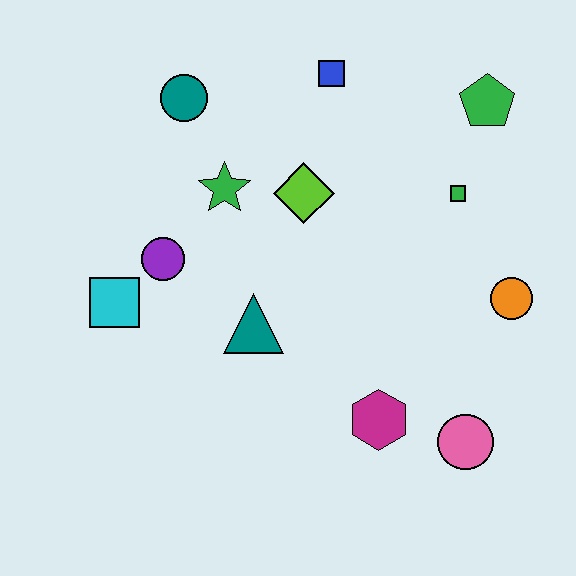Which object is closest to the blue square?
The lime diamond is closest to the blue square.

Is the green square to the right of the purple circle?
Yes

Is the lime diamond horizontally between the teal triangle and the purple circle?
No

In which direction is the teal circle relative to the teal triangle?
The teal circle is above the teal triangle.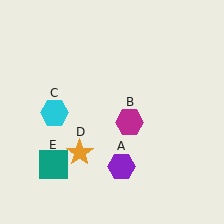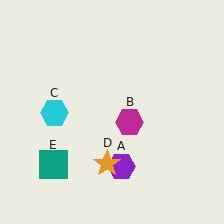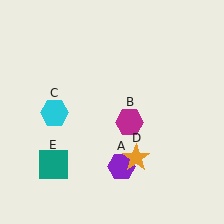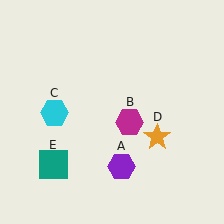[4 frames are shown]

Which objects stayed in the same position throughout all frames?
Purple hexagon (object A) and magenta hexagon (object B) and cyan hexagon (object C) and teal square (object E) remained stationary.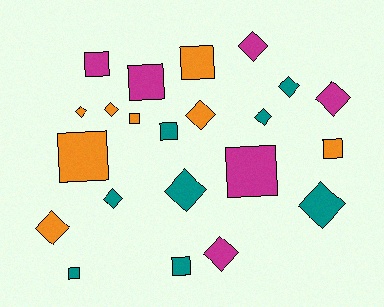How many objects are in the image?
There are 22 objects.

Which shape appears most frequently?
Diamond, with 12 objects.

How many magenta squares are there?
There are 3 magenta squares.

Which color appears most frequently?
Teal, with 8 objects.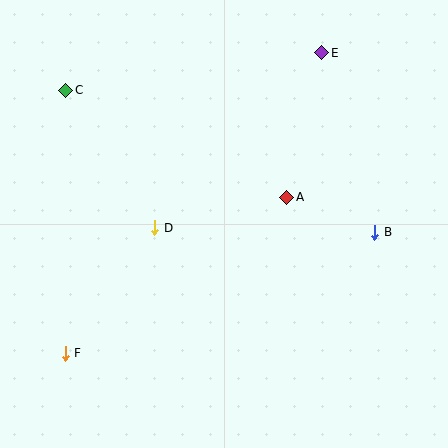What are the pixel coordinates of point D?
Point D is at (155, 228).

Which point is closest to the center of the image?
Point A at (287, 197) is closest to the center.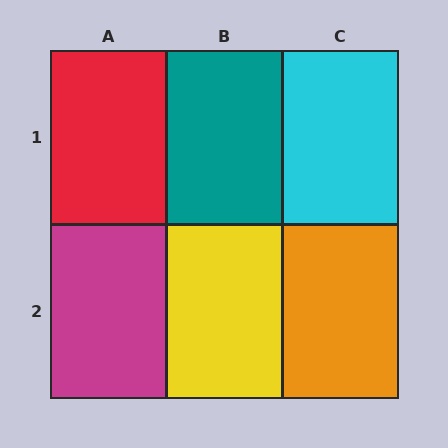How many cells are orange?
1 cell is orange.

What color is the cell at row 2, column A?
Magenta.